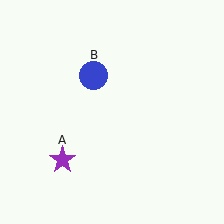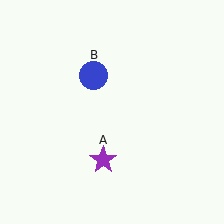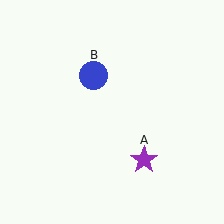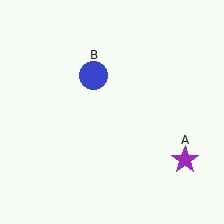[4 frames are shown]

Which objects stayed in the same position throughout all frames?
Blue circle (object B) remained stationary.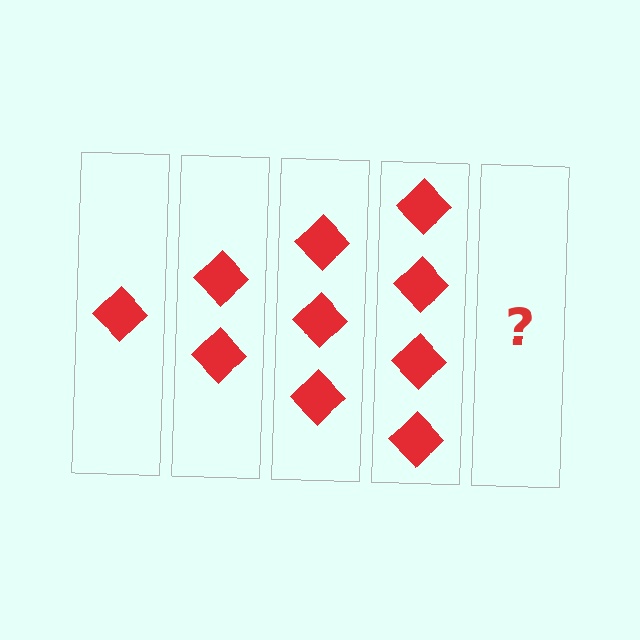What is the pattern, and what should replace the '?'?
The pattern is that each step adds one more diamond. The '?' should be 5 diamonds.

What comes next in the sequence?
The next element should be 5 diamonds.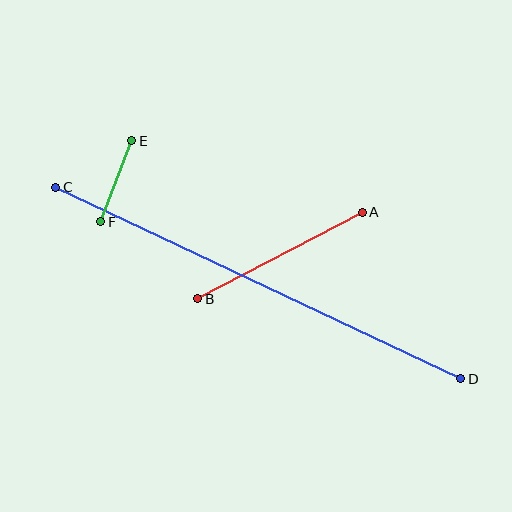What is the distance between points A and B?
The distance is approximately 185 pixels.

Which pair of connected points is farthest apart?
Points C and D are farthest apart.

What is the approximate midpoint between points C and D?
The midpoint is at approximately (258, 283) pixels.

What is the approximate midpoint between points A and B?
The midpoint is at approximately (280, 255) pixels.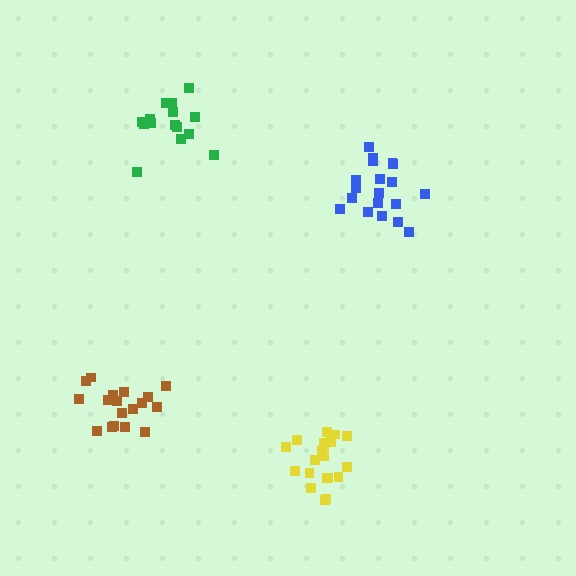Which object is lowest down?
The yellow cluster is bottommost.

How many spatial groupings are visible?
There are 4 spatial groupings.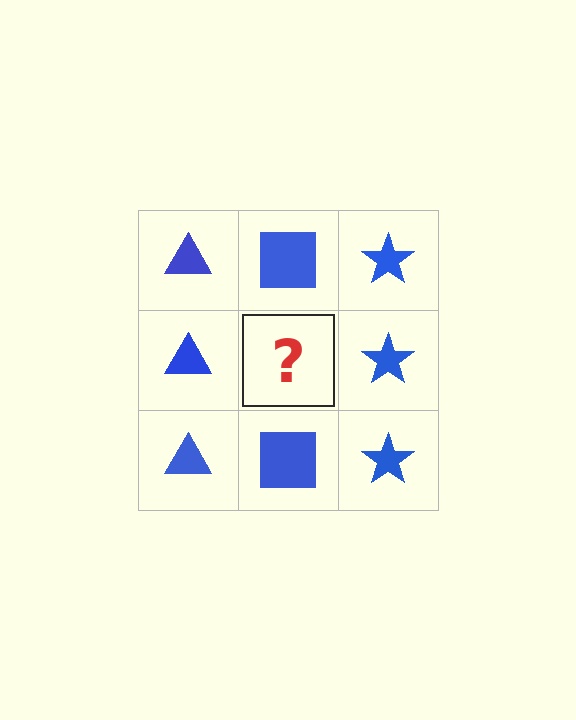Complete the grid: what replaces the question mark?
The question mark should be replaced with a blue square.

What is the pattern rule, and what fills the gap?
The rule is that each column has a consistent shape. The gap should be filled with a blue square.